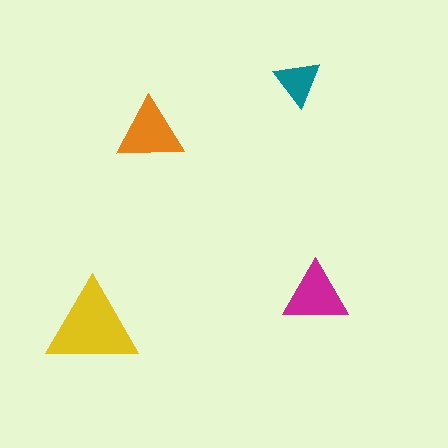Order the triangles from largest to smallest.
the yellow one, the orange one, the magenta one, the teal one.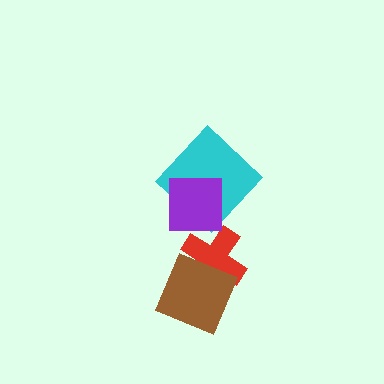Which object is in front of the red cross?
The brown diamond is in front of the red cross.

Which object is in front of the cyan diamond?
The purple square is in front of the cyan diamond.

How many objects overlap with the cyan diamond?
1 object overlaps with the cyan diamond.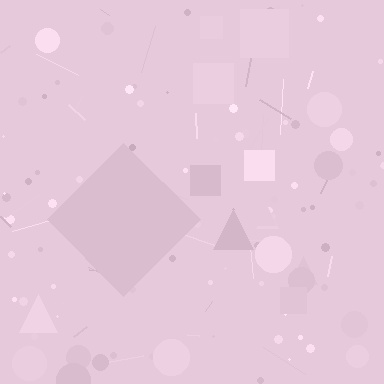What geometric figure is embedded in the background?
A diamond is embedded in the background.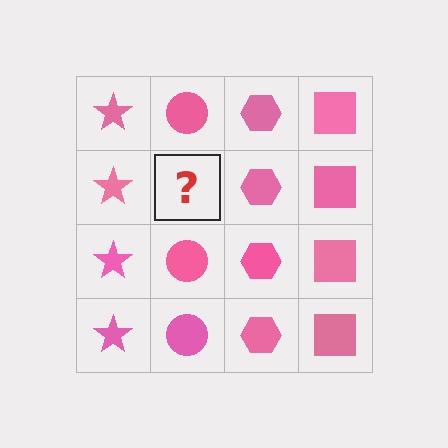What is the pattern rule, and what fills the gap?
The rule is that each column has a consistent shape. The gap should be filled with a pink circle.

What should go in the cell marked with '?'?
The missing cell should contain a pink circle.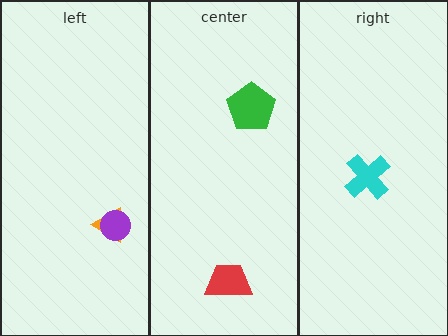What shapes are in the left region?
The orange triangle, the purple circle.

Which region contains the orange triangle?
The left region.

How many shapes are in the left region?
2.